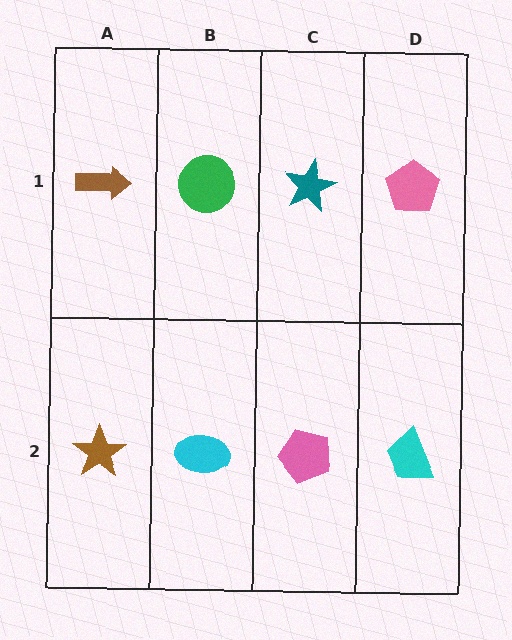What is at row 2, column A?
A brown star.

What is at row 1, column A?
A brown arrow.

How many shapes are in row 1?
4 shapes.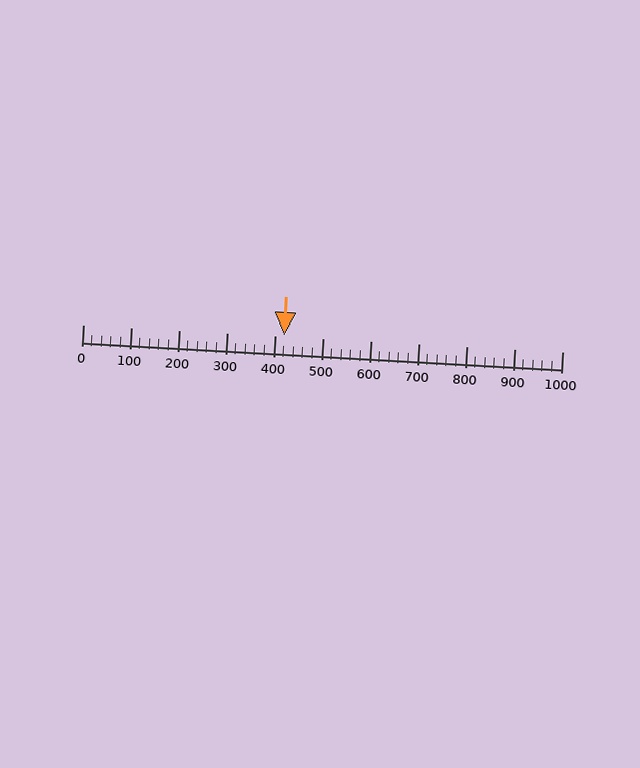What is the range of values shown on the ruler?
The ruler shows values from 0 to 1000.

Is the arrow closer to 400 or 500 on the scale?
The arrow is closer to 400.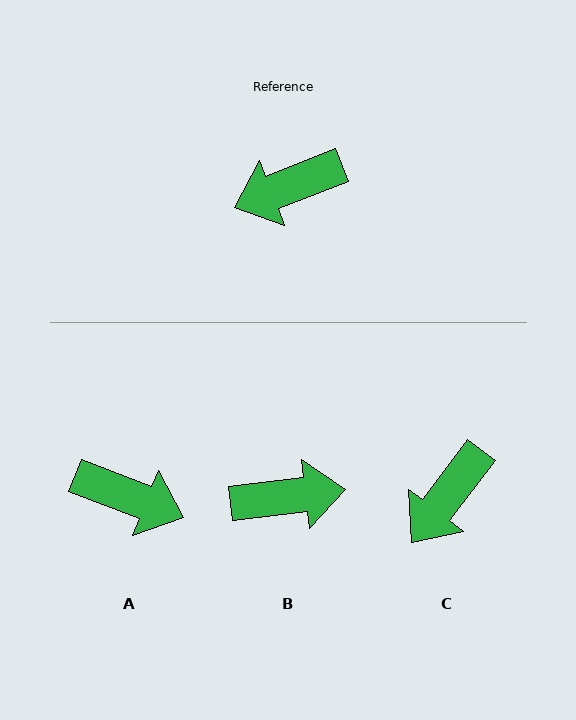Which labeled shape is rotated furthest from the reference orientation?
B, about 165 degrees away.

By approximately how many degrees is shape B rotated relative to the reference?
Approximately 165 degrees counter-clockwise.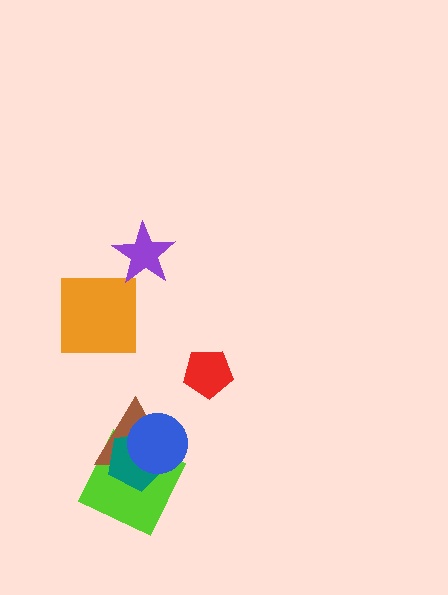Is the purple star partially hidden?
No, no other shape covers it.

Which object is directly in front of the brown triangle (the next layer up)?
The teal pentagon is directly in front of the brown triangle.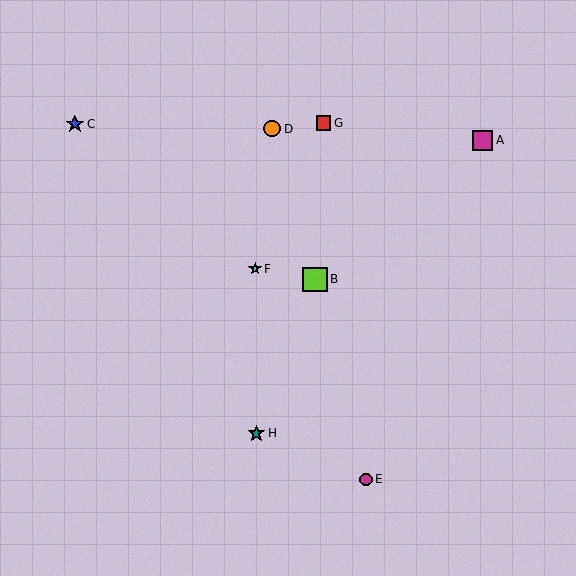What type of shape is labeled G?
Shape G is a red square.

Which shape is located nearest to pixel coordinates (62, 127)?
The blue star (labeled C) at (75, 124) is nearest to that location.